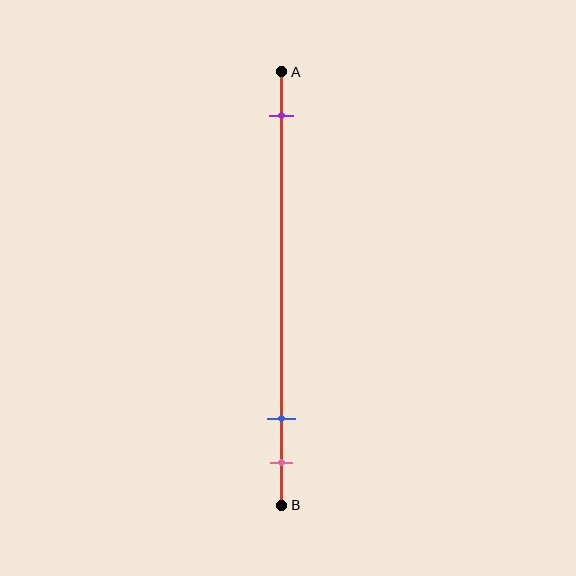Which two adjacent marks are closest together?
The blue and pink marks are the closest adjacent pair.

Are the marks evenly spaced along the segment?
No, the marks are not evenly spaced.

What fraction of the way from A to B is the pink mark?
The pink mark is approximately 90% (0.9) of the way from A to B.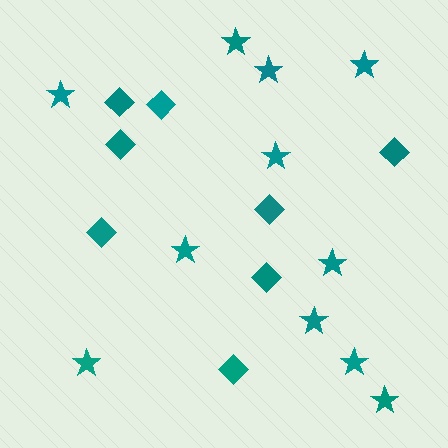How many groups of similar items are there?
There are 2 groups: one group of diamonds (8) and one group of stars (11).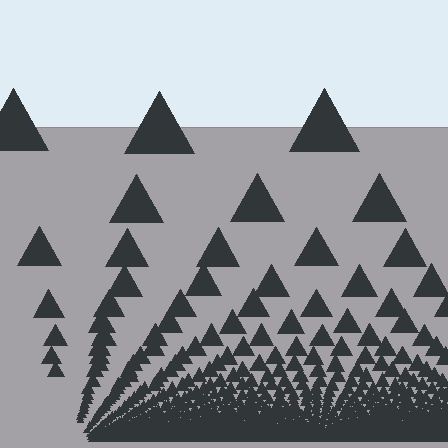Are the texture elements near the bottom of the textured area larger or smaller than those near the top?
Smaller. The gradient is inverted — elements near the bottom are smaller and denser.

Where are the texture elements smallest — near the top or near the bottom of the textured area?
Near the bottom.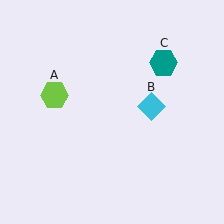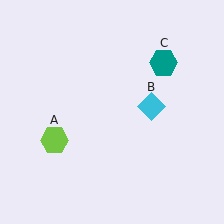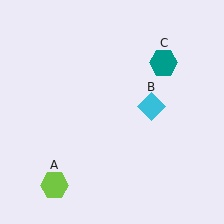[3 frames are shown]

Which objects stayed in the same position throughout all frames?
Cyan diamond (object B) and teal hexagon (object C) remained stationary.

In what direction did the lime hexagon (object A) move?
The lime hexagon (object A) moved down.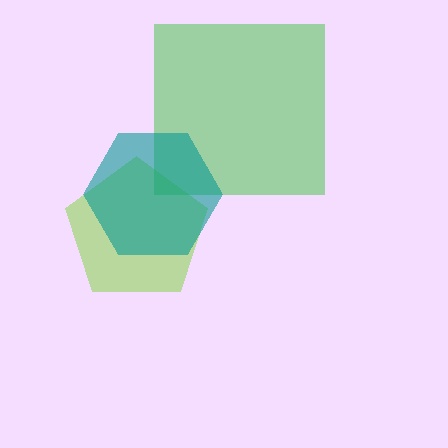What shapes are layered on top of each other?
The layered shapes are: a lime pentagon, a green square, a teal hexagon.